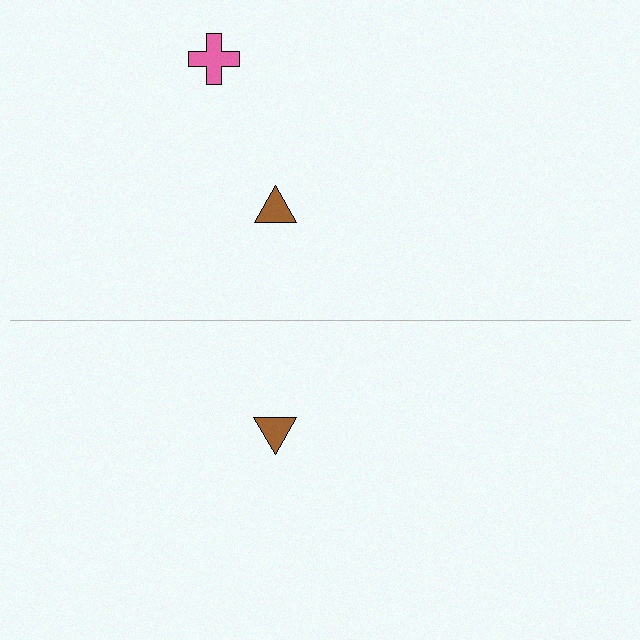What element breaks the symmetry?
A pink cross is missing from the bottom side.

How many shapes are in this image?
There are 3 shapes in this image.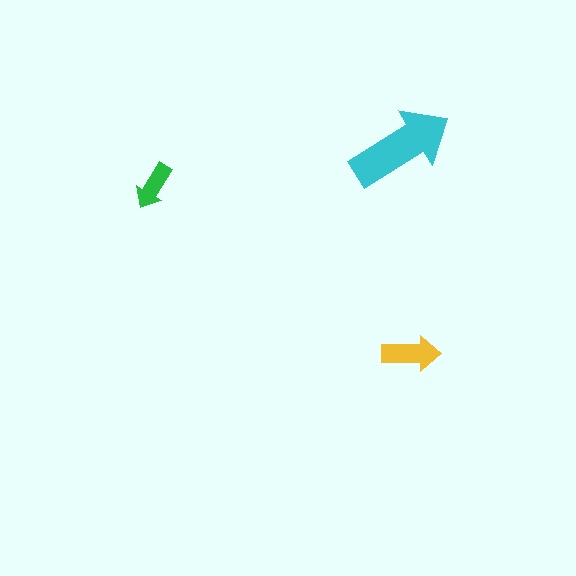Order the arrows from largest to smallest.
the cyan one, the yellow one, the green one.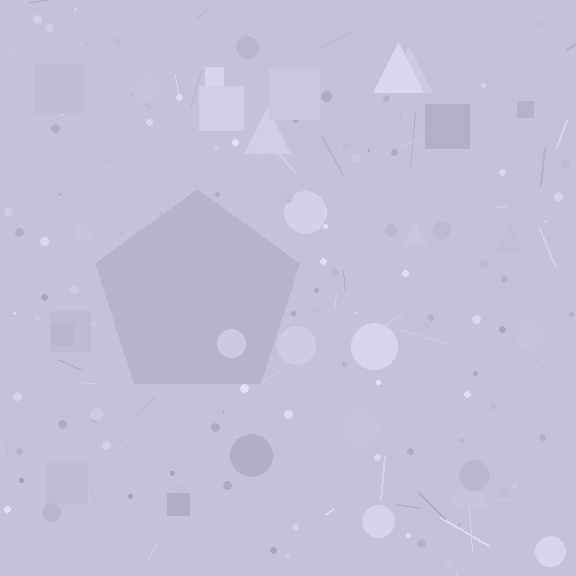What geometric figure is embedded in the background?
A pentagon is embedded in the background.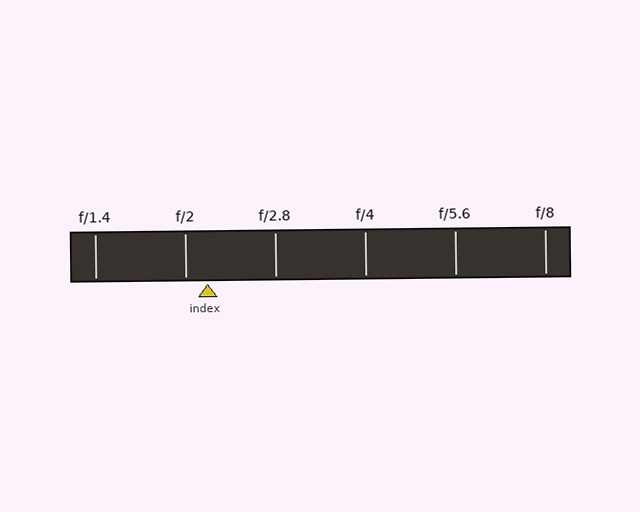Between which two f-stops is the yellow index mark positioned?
The index mark is between f/2 and f/2.8.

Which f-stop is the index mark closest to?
The index mark is closest to f/2.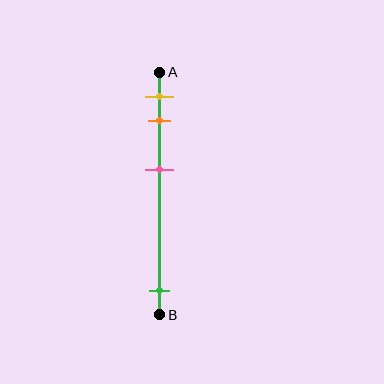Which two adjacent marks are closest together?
The yellow and orange marks are the closest adjacent pair.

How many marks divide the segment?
There are 4 marks dividing the segment.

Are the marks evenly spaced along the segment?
No, the marks are not evenly spaced.